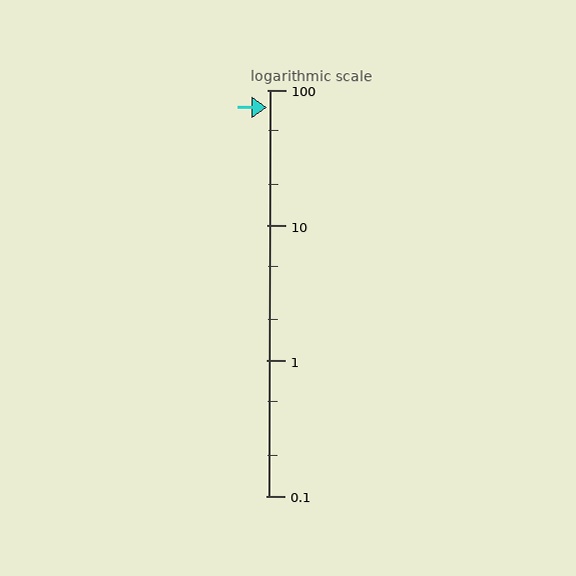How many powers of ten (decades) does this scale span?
The scale spans 3 decades, from 0.1 to 100.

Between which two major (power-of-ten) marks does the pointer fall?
The pointer is between 10 and 100.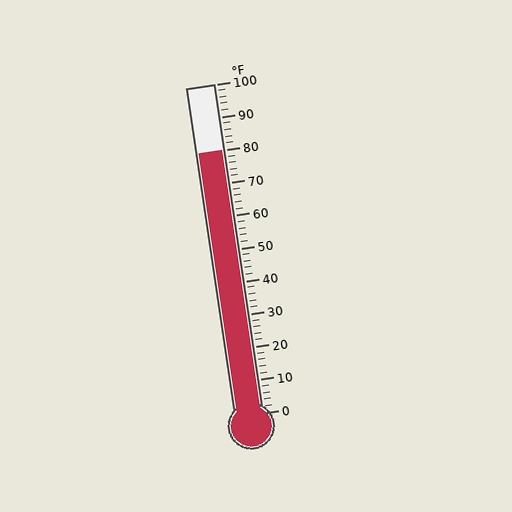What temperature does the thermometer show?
The thermometer shows approximately 80°F.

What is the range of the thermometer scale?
The thermometer scale ranges from 0°F to 100°F.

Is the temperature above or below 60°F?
The temperature is above 60°F.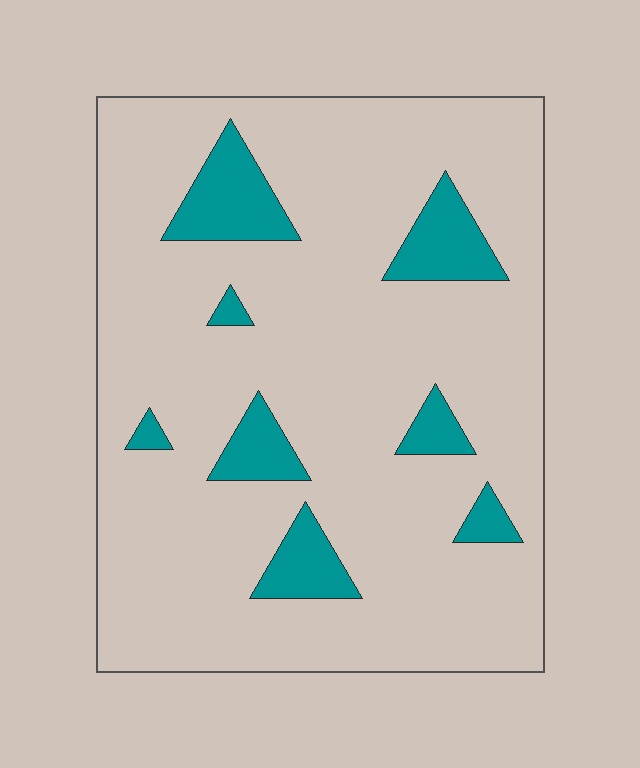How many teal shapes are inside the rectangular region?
8.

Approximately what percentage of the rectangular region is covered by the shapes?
Approximately 15%.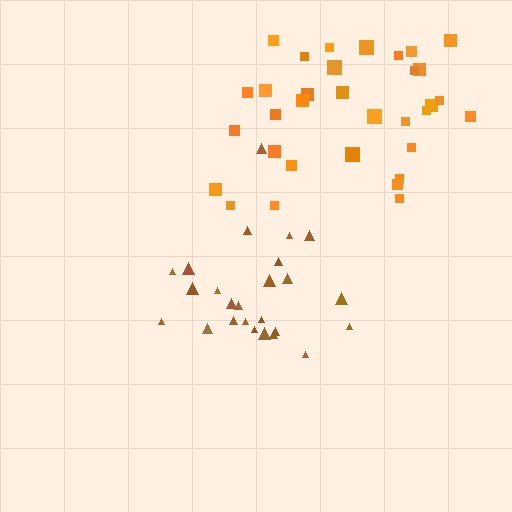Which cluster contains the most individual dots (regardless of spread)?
Orange (33).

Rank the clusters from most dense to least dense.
brown, orange.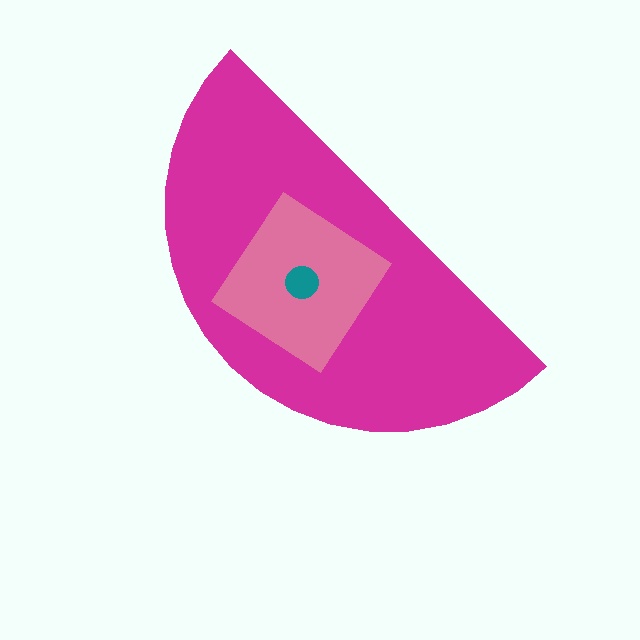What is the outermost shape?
The magenta semicircle.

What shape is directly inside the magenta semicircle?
The pink diamond.